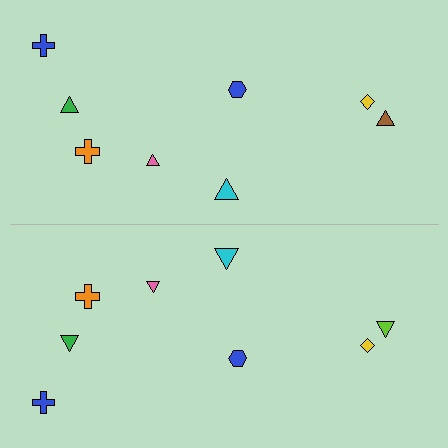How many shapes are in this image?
There are 16 shapes in this image.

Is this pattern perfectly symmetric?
No, the pattern is not perfectly symmetric. The lime triangle on the bottom side breaks the symmetry — its mirror counterpart is brown.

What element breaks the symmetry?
The lime triangle on the bottom side breaks the symmetry — its mirror counterpart is brown.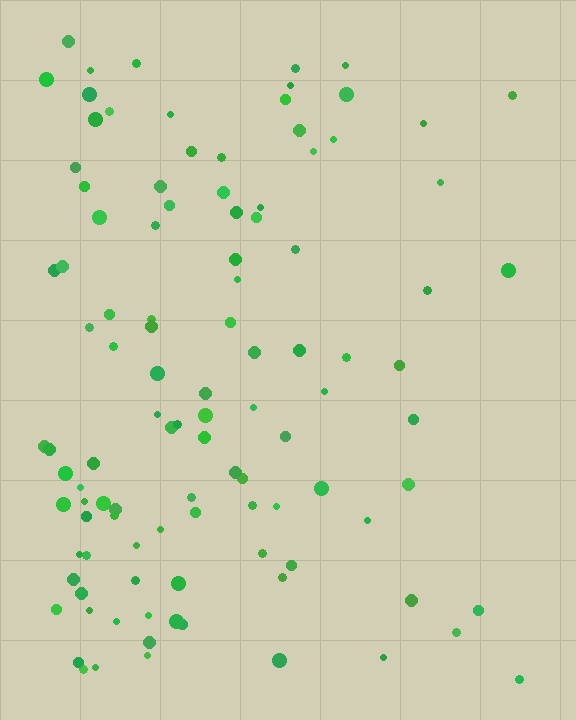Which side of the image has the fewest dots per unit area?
The right.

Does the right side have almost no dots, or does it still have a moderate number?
Still a moderate number, just noticeably fewer than the left.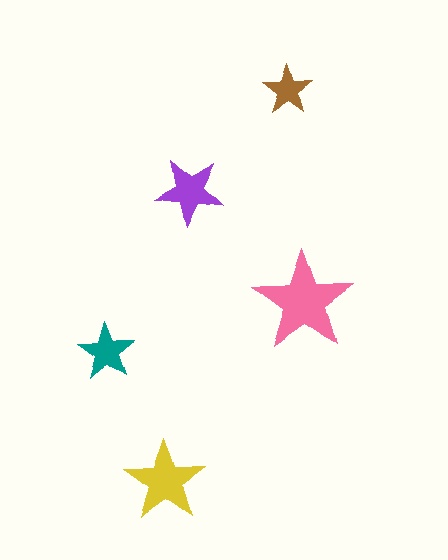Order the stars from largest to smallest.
the pink one, the yellow one, the purple one, the teal one, the brown one.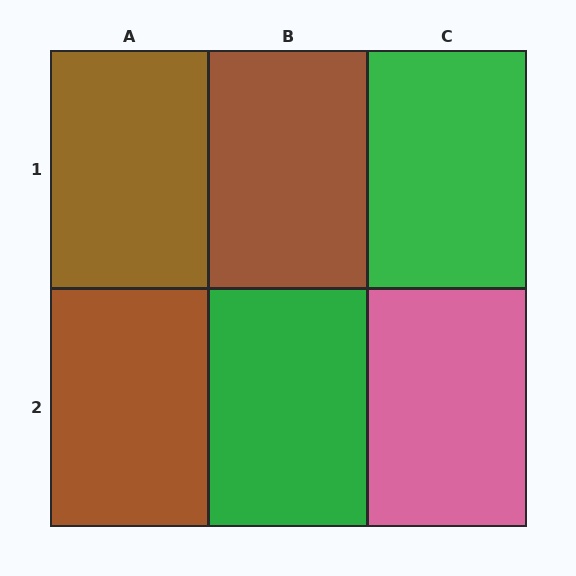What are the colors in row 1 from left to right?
Brown, brown, green.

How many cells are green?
2 cells are green.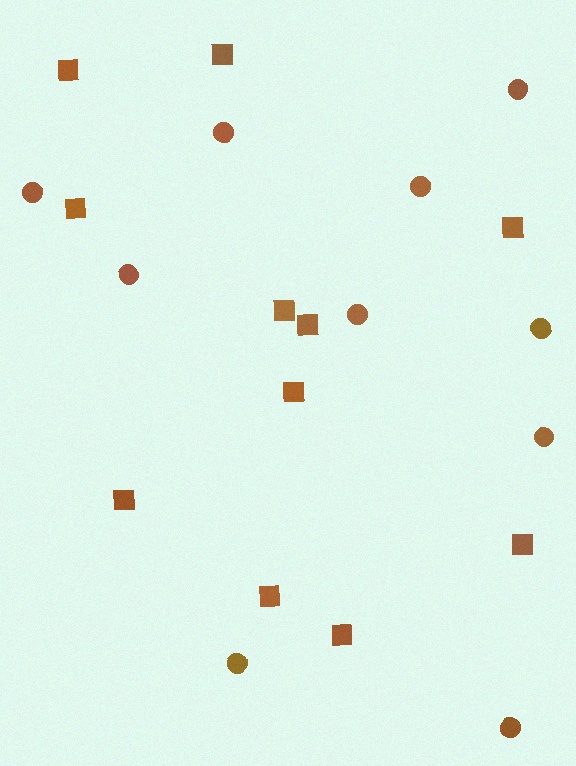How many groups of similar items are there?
There are 2 groups: one group of circles (10) and one group of squares (11).